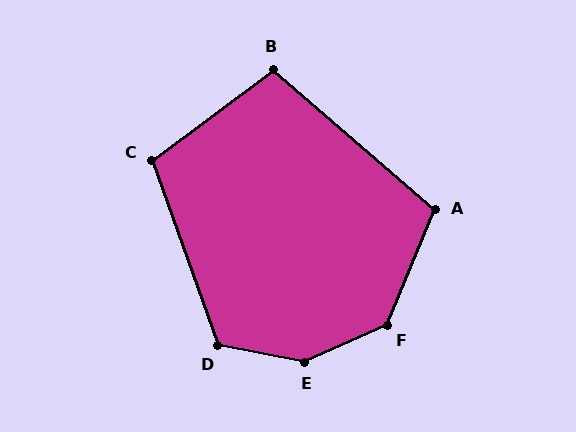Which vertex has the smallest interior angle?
B, at approximately 102 degrees.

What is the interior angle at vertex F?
Approximately 137 degrees (obtuse).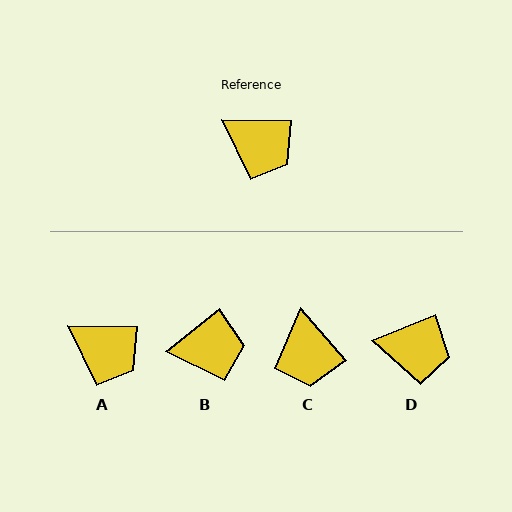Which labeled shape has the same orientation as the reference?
A.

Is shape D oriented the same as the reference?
No, it is off by about 22 degrees.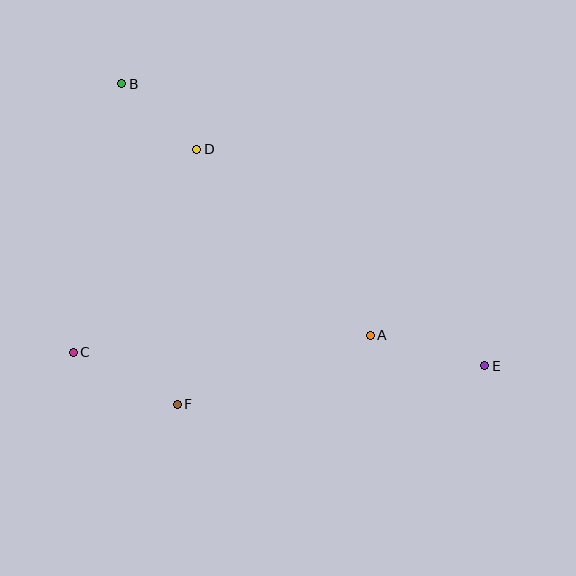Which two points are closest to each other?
Points B and D are closest to each other.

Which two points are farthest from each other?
Points B and E are farthest from each other.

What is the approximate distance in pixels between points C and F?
The distance between C and F is approximately 116 pixels.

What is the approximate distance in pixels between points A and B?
The distance between A and B is approximately 354 pixels.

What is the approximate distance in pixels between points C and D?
The distance between C and D is approximately 237 pixels.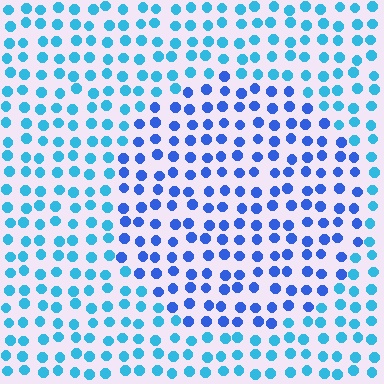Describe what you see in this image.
The image is filled with small cyan elements in a uniform arrangement. A circle-shaped region is visible where the elements are tinted to a slightly different hue, forming a subtle color boundary.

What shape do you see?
I see a circle.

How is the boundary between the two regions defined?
The boundary is defined purely by a slight shift in hue (about 32 degrees). Spacing, size, and orientation are identical on both sides.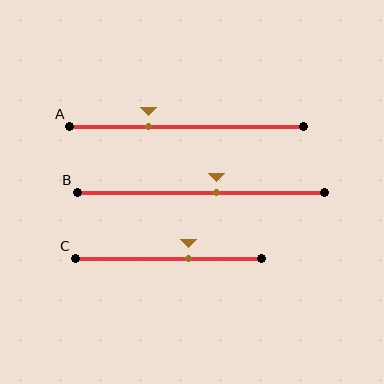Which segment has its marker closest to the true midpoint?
Segment B has its marker closest to the true midpoint.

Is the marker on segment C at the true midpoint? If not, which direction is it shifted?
No, the marker on segment C is shifted to the right by about 11% of the segment length.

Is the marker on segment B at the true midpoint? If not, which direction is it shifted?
No, the marker on segment B is shifted to the right by about 6% of the segment length.